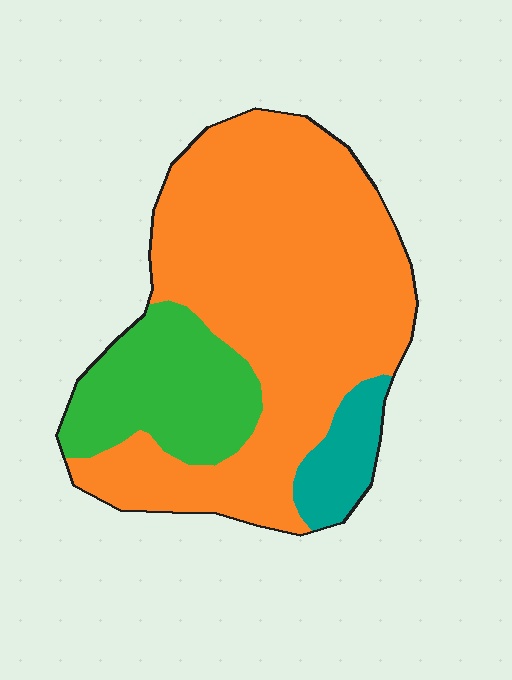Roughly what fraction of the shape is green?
Green covers about 20% of the shape.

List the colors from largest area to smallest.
From largest to smallest: orange, green, teal.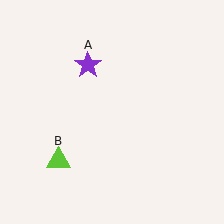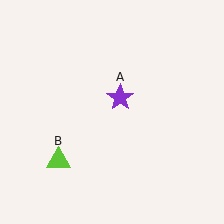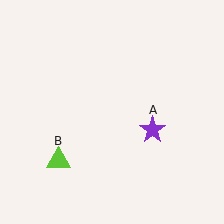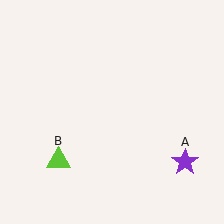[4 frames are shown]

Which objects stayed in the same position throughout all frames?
Lime triangle (object B) remained stationary.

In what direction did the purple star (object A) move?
The purple star (object A) moved down and to the right.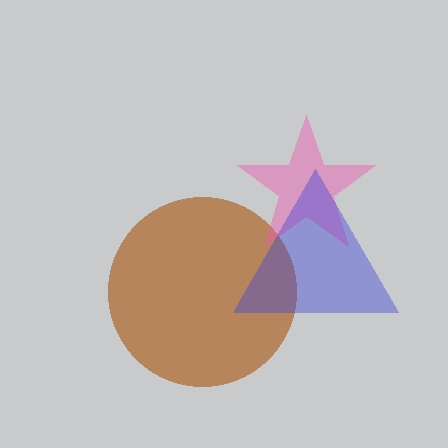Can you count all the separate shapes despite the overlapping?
Yes, there are 3 separate shapes.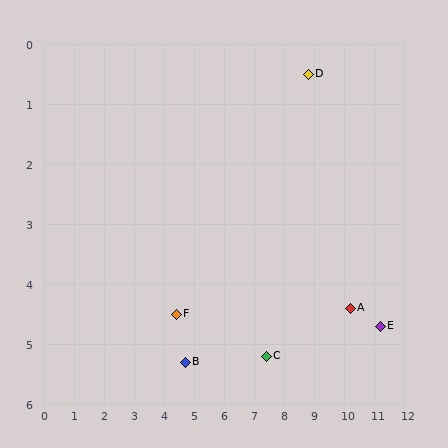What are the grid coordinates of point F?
Point F is at approximately (4.4, 4.5).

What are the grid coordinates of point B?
Point B is at approximately (4.7, 5.3).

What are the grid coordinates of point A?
Point A is at approximately (10.2, 4.4).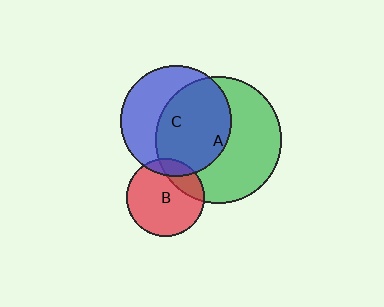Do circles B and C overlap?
Yes.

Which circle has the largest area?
Circle A (green).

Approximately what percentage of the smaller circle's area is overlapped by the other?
Approximately 15%.